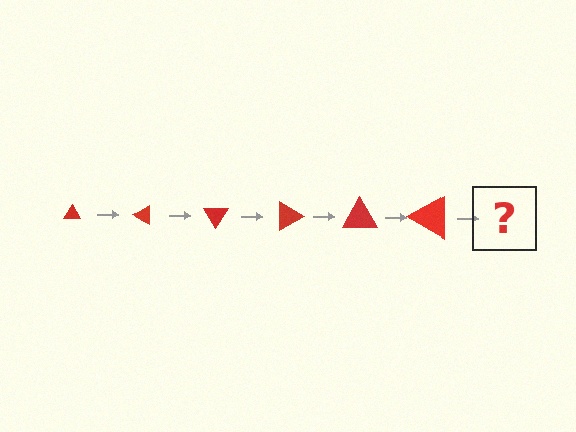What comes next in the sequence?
The next element should be a triangle, larger than the previous one and rotated 180 degrees from the start.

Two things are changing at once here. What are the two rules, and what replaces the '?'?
The two rules are that the triangle grows larger each step and it rotates 30 degrees each step. The '?' should be a triangle, larger than the previous one and rotated 180 degrees from the start.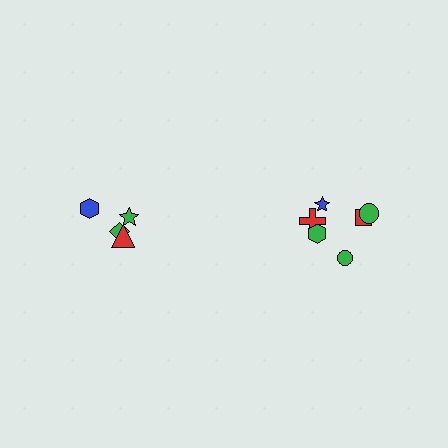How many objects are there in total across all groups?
There are 10 objects.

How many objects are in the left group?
There are 4 objects.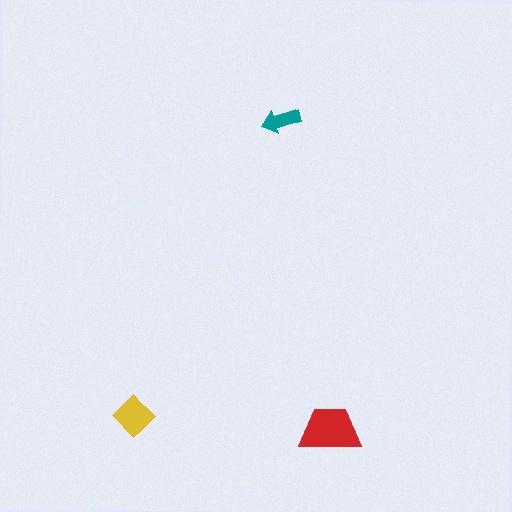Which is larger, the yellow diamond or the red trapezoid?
The red trapezoid.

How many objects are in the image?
There are 3 objects in the image.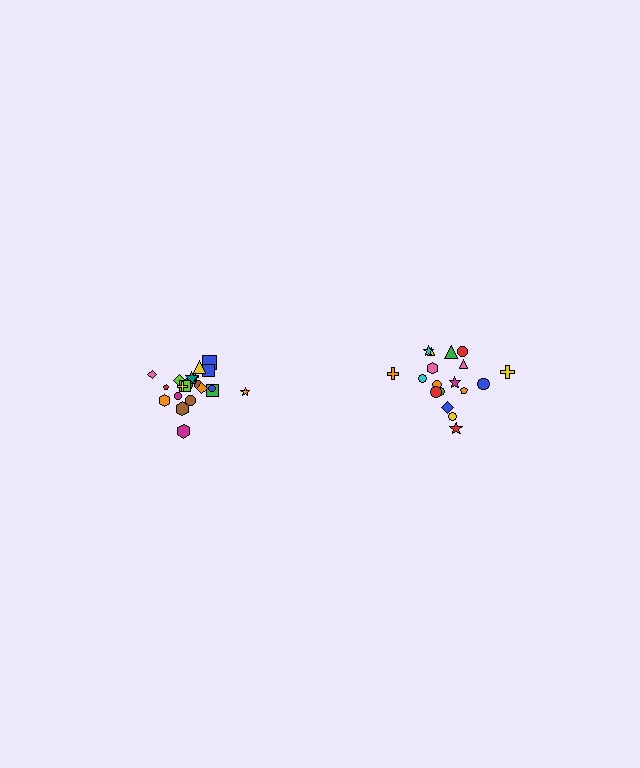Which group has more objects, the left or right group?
The left group.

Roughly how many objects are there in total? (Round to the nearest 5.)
Roughly 40 objects in total.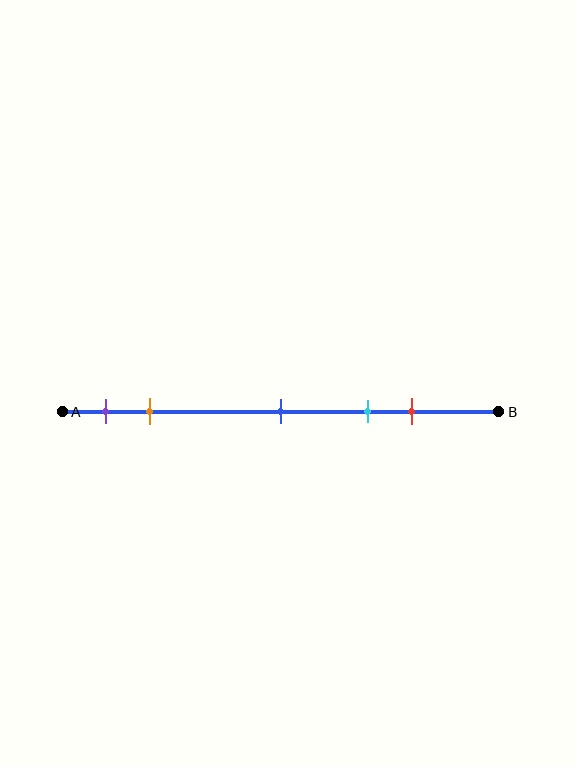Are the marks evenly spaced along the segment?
No, the marks are not evenly spaced.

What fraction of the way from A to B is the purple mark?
The purple mark is approximately 10% (0.1) of the way from A to B.